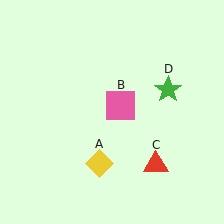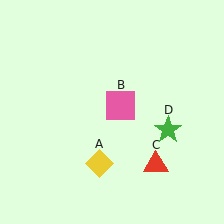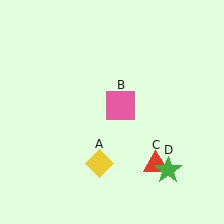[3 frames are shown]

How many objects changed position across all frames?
1 object changed position: green star (object D).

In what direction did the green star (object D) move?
The green star (object D) moved down.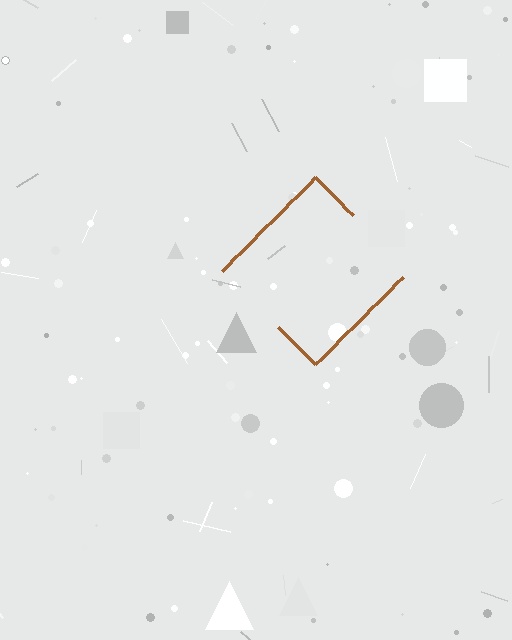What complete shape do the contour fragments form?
The contour fragments form a diamond.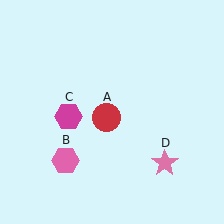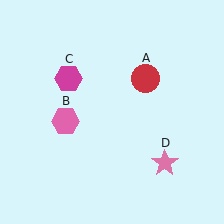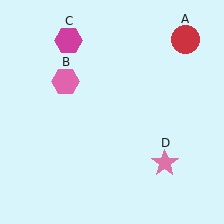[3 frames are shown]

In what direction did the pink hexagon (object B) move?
The pink hexagon (object B) moved up.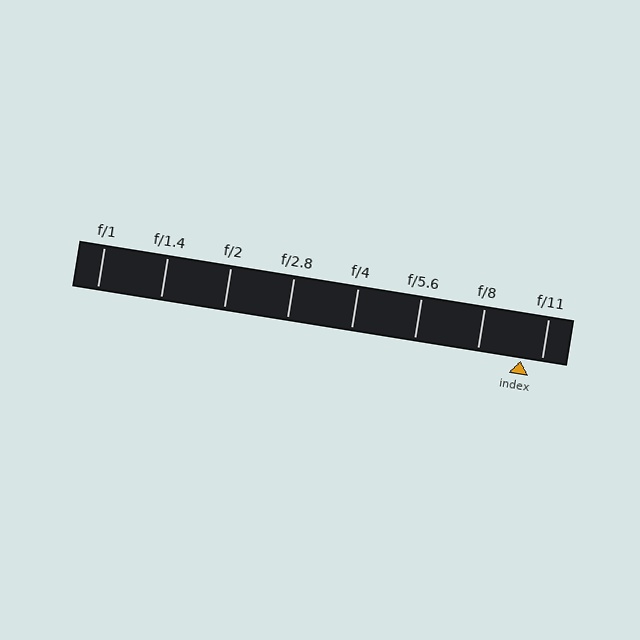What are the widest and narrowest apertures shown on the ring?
The widest aperture shown is f/1 and the narrowest is f/11.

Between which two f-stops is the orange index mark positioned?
The index mark is between f/8 and f/11.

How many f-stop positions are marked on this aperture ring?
There are 8 f-stop positions marked.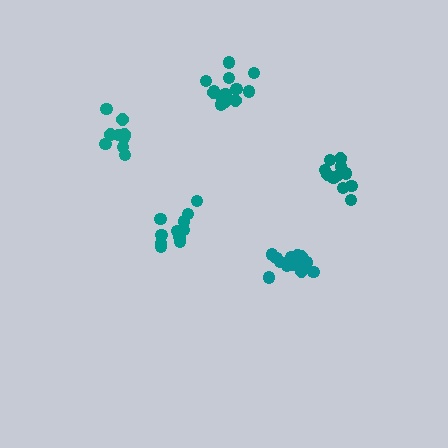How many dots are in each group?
Group 1: 14 dots, Group 2: 11 dots, Group 3: 14 dots, Group 4: 11 dots, Group 5: 12 dots (62 total).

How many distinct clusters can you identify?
There are 5 distinct clusters.